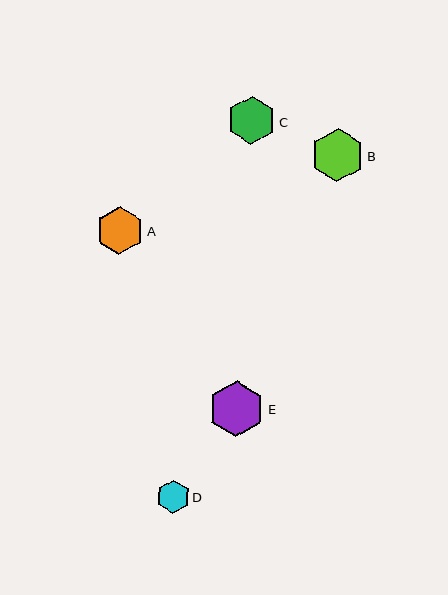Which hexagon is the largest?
Hexagon E is the largest with a size of approximately 56 pixels.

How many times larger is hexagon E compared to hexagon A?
Hexagon E is approximately 1.2 times the size of hexagon A.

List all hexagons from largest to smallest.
From largest to smallest: E, B, C, A, D.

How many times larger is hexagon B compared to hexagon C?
Hexagon B is approximately 1.1 times the size of hexagon C.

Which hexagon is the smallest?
Hexagon D is the smallest with a size of approximately 33 pixels.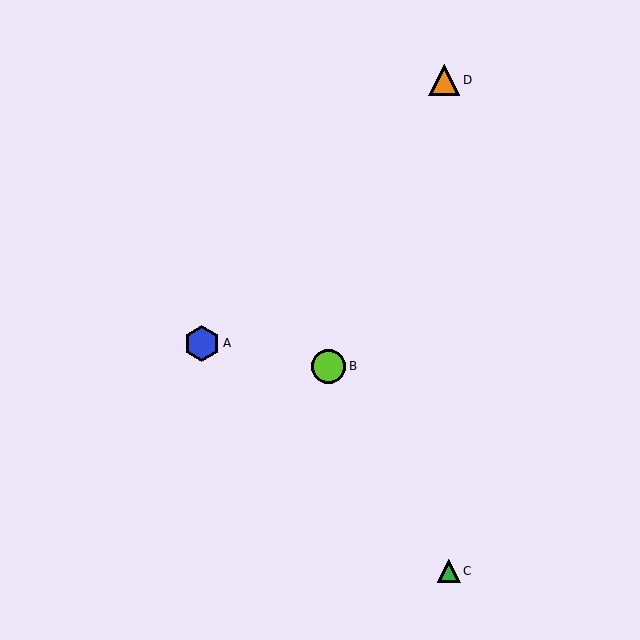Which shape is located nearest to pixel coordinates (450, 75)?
The orange triangle (labeled D) at (444, 80) is nearest to that location.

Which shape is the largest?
The blue hexagon (labeled A) is the largest.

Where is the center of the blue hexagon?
The center of the blue hexagon is at (202, 343).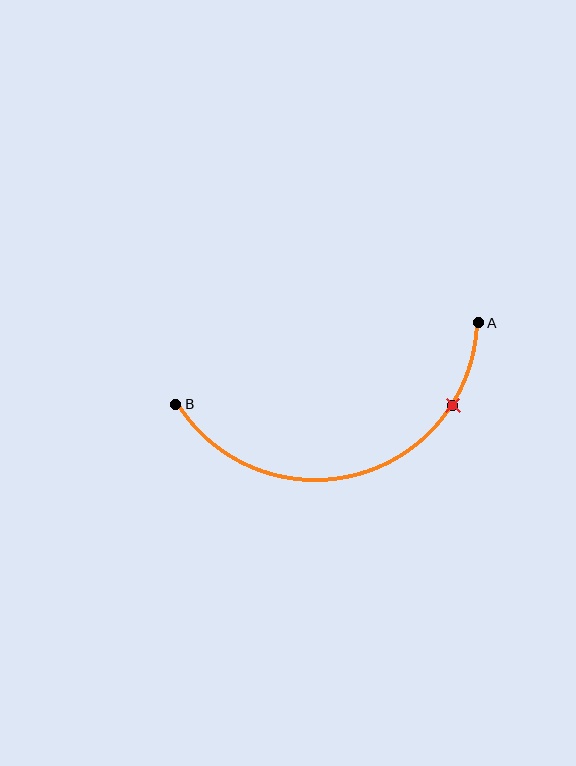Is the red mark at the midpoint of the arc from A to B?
No. The red mark lies on the arc but is closer to endpoint A. The arc midpoint would be at the point on the curve equidistant along the arc from both A and B.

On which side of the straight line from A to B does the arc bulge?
The arc bulges below the straight line connecting A and B.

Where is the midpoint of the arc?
The arc midpoint is the point on the curve farthest from the straight line joining A and B. It sits below that line.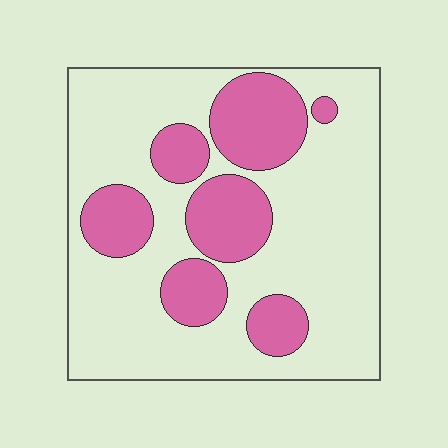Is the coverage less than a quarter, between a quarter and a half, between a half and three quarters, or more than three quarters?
Between a quarter and a half.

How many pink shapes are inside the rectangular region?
7.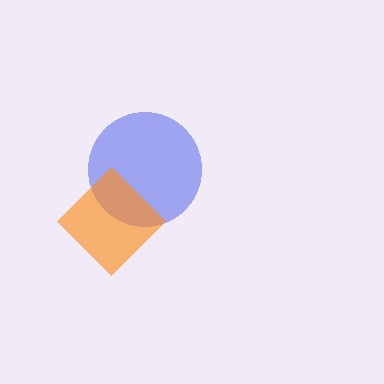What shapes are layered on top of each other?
The layered shapes are: a blue circle, an orange diamond.